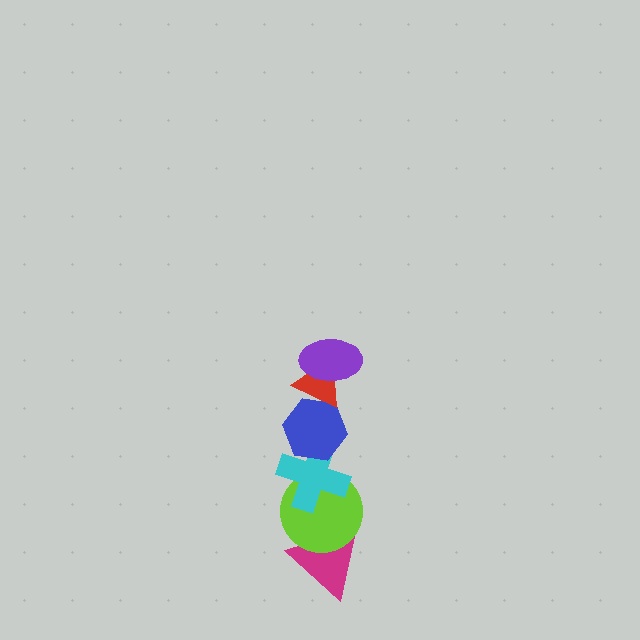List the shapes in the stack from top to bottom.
From top to bottom: the purple ellipse, the red triangle, the blue hexagon, the cyan cross, the lime circle, the magenta triangle.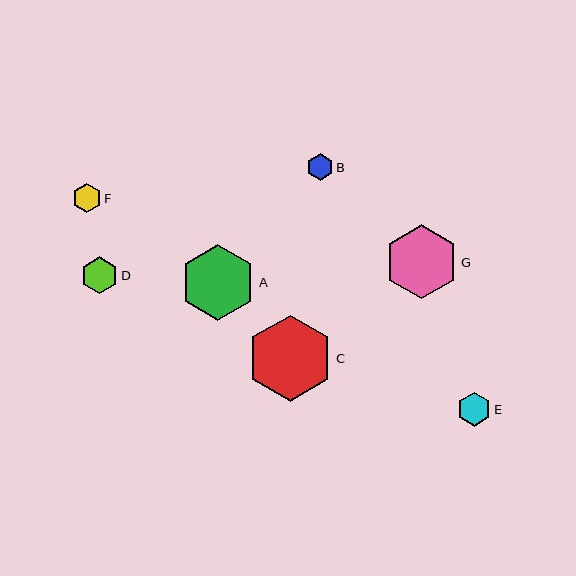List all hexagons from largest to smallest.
From largest to smallest: C, A, G, D, E, F, B.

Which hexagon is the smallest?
Hexagon B is the smallest with a size of approximately 27 pixels.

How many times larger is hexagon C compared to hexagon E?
Hexagon C is approximately 2.5 times the size of hexagon E.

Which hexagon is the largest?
Hexagon C is the largest with a size of approximately 86 pixels.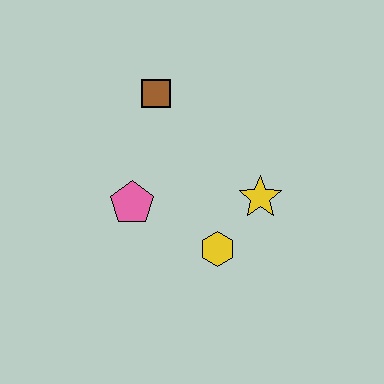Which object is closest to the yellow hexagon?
The yellow star is closest to the yellow hexagon.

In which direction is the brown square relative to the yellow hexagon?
The brown square is above the yellow hexagon.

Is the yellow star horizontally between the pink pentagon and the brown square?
No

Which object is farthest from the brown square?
The yellow hexagon is farthest from the brown square.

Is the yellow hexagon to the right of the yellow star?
No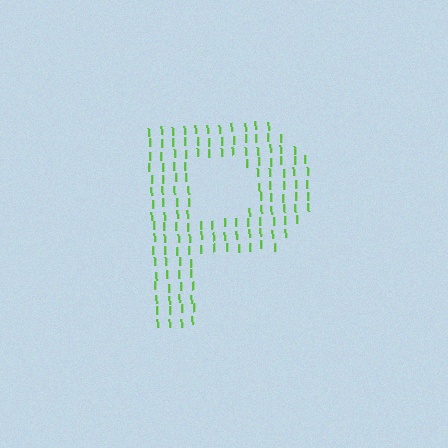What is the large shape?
The large shape is the letter P.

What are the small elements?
The small elements are letter I's.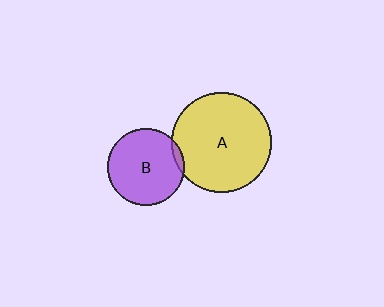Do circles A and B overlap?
Yes.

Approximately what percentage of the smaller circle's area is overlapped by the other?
Approximately 5%.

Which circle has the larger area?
Circle A (yellow).